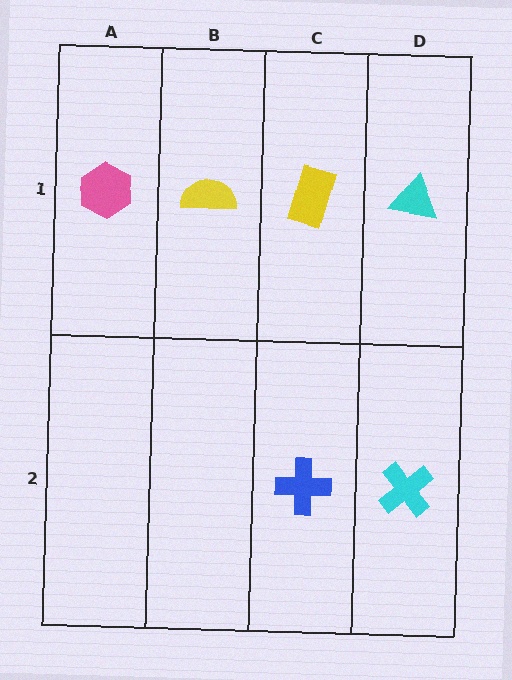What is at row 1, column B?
A yellow semicircle.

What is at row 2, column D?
A cyan cross.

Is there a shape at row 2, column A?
No, that cell is empty.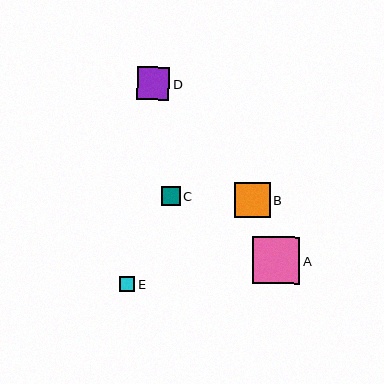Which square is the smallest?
Square E is the smallest with a size of approximately 15 pixels.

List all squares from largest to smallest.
From largest to smallest: A, B, D, C, E.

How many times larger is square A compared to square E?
Square A is approximately 3.1 times the size of square E.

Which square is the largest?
Square A is the largest with a size of approximately 47 pixels.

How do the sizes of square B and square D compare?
Square B and square D are approximately the same size.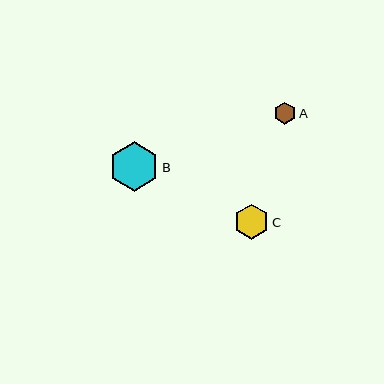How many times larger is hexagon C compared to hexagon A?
Hexagon C is approximately 1.6 times the size of hexagon A.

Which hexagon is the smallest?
Hexagon A is the smallest with a size of approximately 22 pixels.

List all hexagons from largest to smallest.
From largest to smallest: B, C, A.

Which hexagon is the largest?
Hexagon B is the largest with a size of approximately 50 pixels.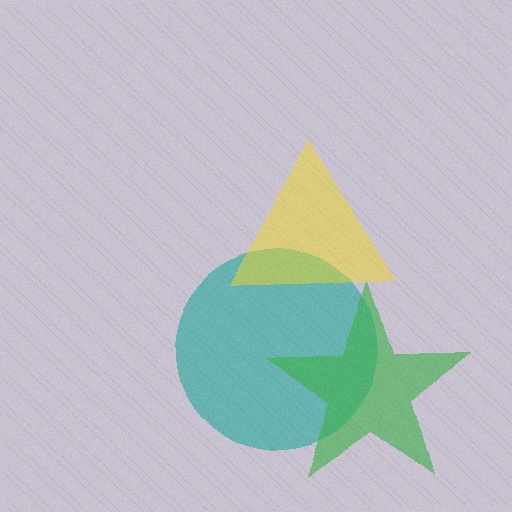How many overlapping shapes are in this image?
There are 3 overlapping shapes in the image.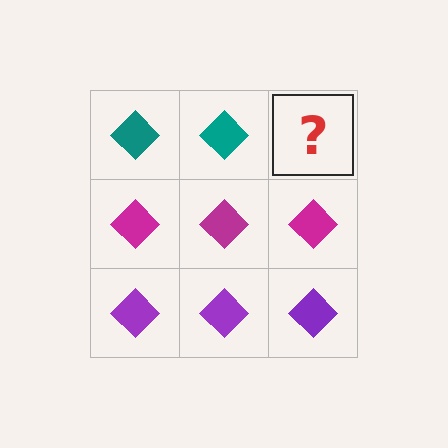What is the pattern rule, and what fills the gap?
The rule is that each row has a consistent color. The gap should be filled with a teal diamond.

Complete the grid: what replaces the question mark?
The question mark should be replaced with a teal diamond.